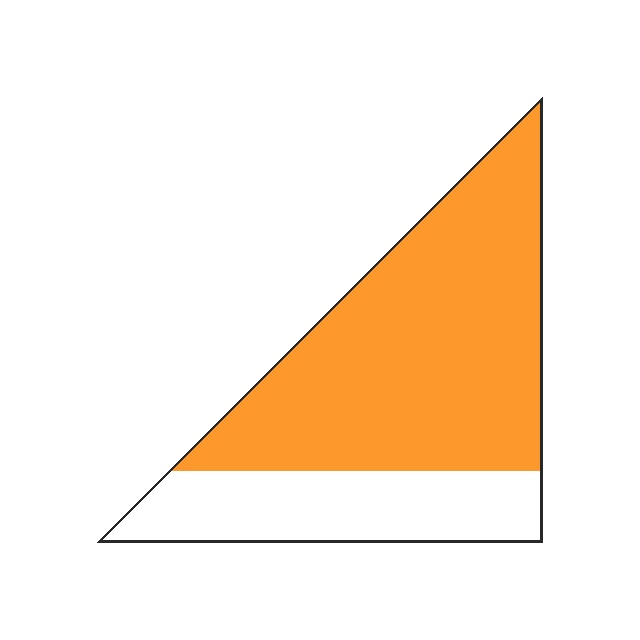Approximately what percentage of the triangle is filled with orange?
Approximately 70%.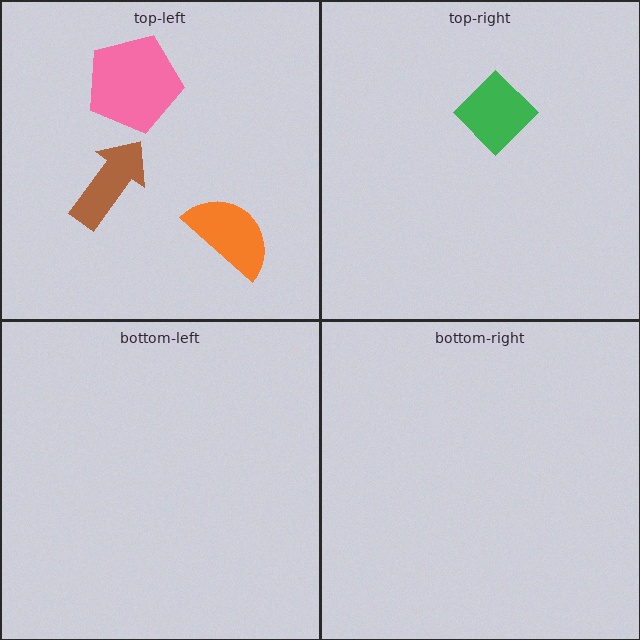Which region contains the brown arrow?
The top-left region.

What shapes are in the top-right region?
The green diamond.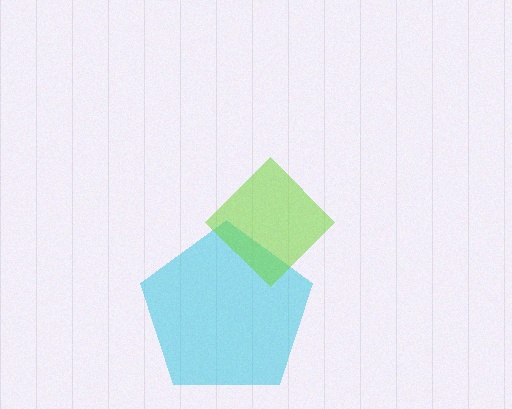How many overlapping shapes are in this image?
There are 2 overlapping shapes in the image.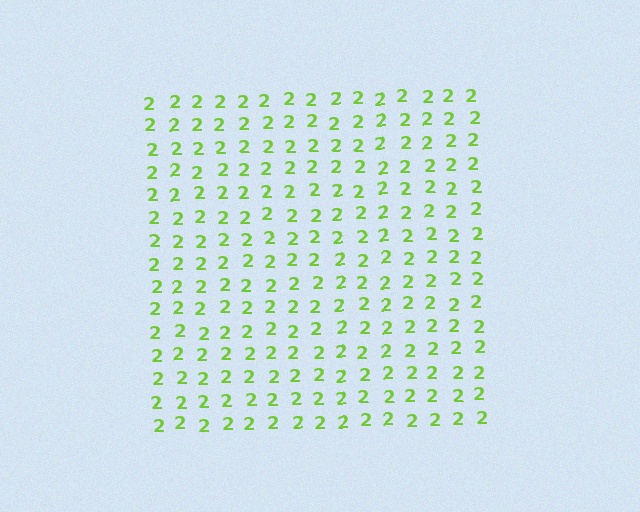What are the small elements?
The small elements are digit 2's.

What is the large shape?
The large shape is a square.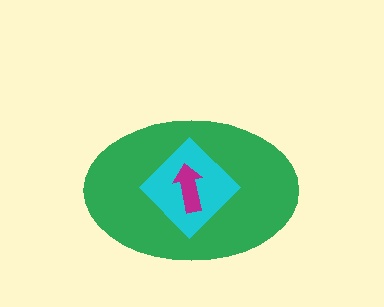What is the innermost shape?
The magenta arrow.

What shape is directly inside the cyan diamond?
The magenta arrow.